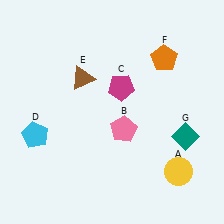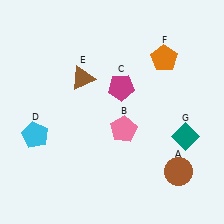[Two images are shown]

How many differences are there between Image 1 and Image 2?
There is 1 difference between the two images.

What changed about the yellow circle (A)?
In Image 1, A is yellow. In Image 2, it changed to brown.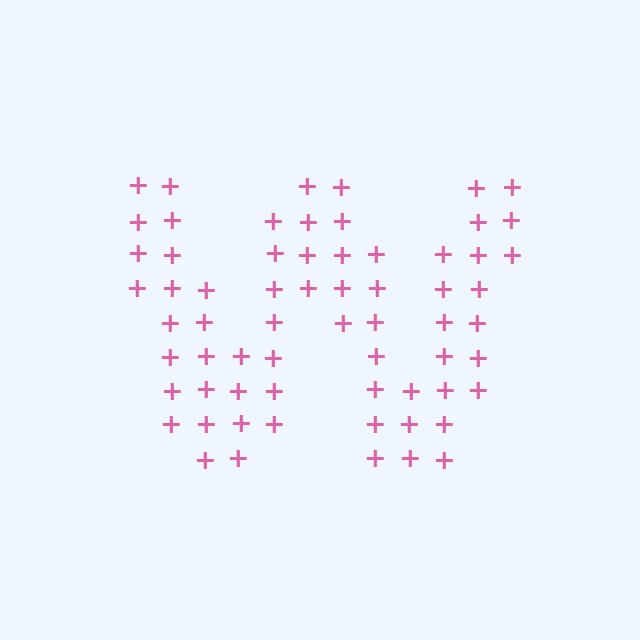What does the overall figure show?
The overall figure shows the letter W.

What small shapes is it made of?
It is made of small plus signs.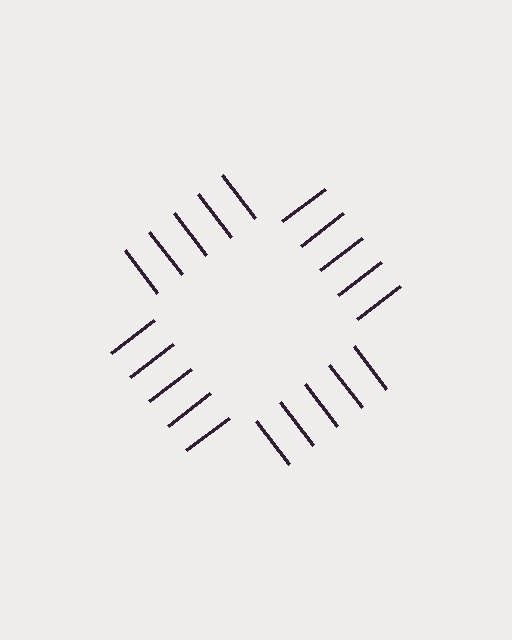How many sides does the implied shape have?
4 sides — the line-ends trace a square.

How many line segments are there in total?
20 — 5 along each of the 4 edges.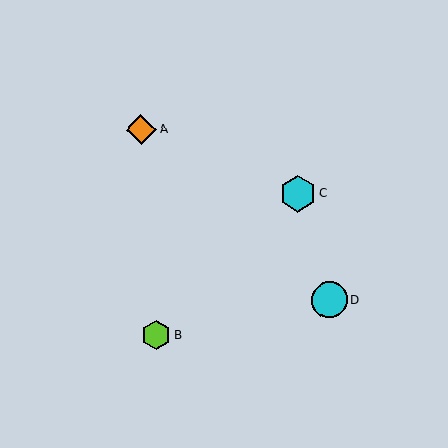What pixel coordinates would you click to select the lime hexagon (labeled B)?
Click at (156, 335) to select the lime hexagon B.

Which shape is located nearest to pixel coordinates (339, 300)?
The cyan circle (labeled D) at (330, 300) is nearest to that location.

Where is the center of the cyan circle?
The center of the cyan circle is at (330, 300).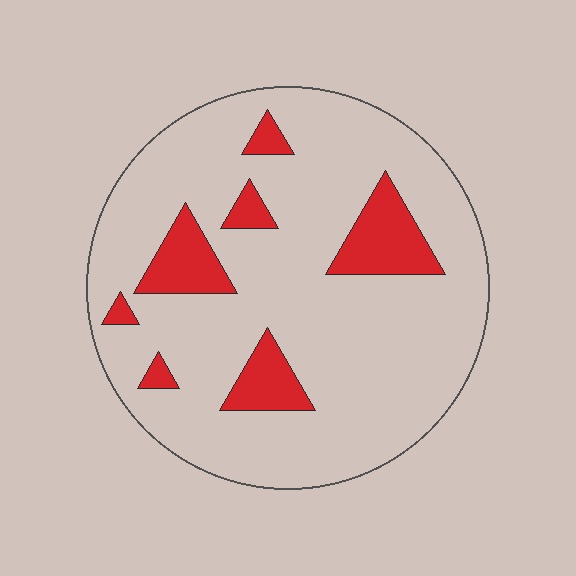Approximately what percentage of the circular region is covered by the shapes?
Approximately 15%.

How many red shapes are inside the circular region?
7.